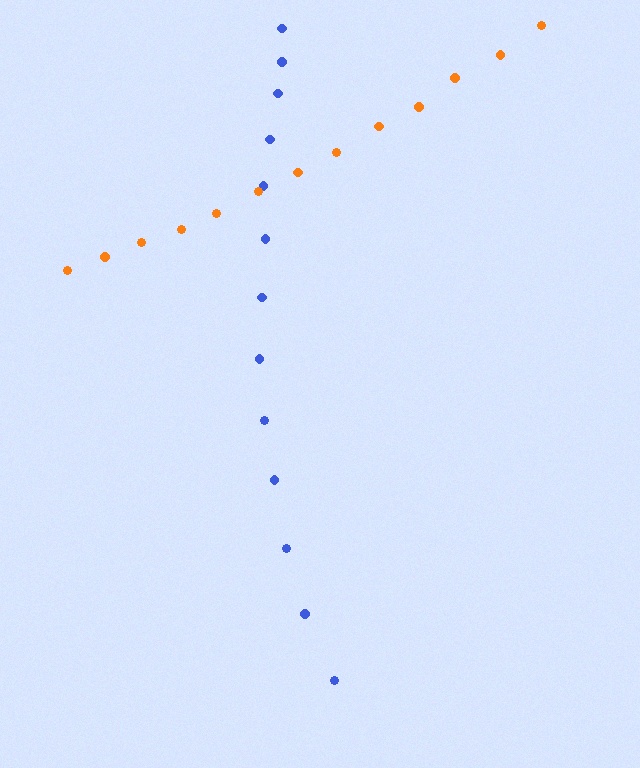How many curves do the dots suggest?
There are 2 distinct paths.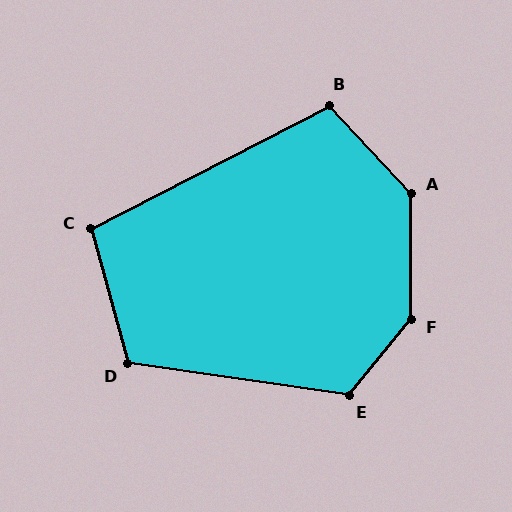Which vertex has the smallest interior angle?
C, at approximately 102 degrees.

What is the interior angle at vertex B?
Approximately 106 degrees (obtuse).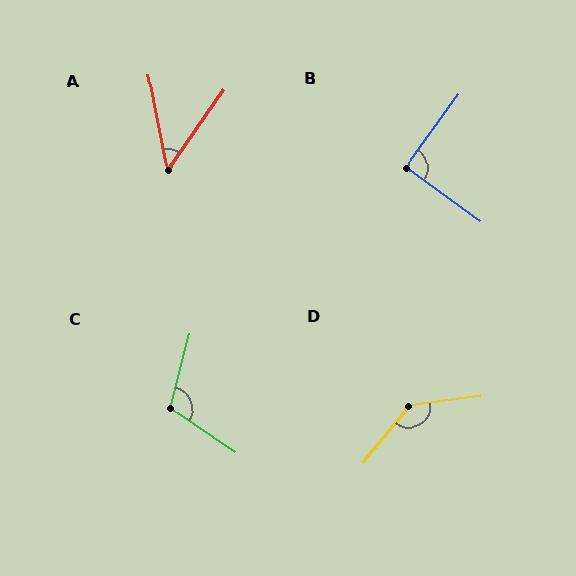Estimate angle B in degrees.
Approximately 90 degrees.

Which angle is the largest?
D, at approximately 136 degrees.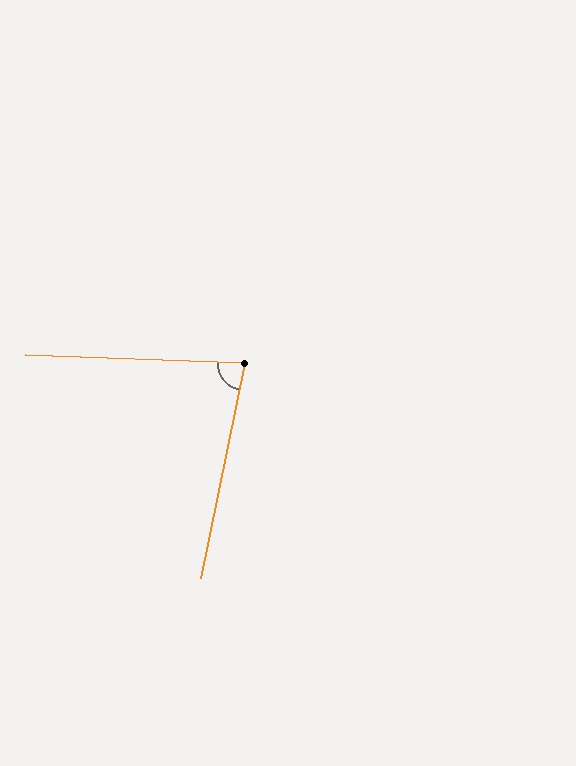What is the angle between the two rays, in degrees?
Approximately 81 degrees.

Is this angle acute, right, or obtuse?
It is acute.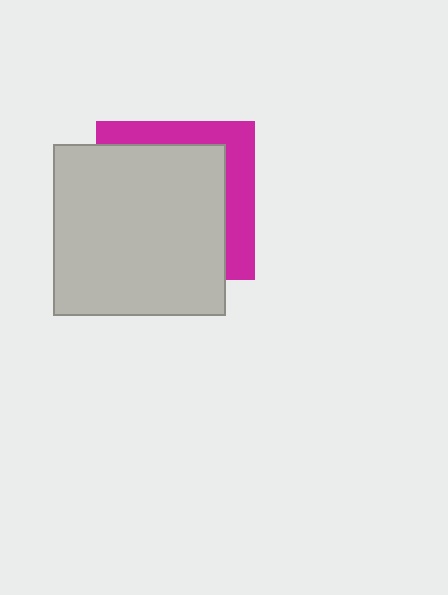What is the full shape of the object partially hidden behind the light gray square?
The partially hidden object is a magenta square.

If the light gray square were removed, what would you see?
You would see the complete magenta square.